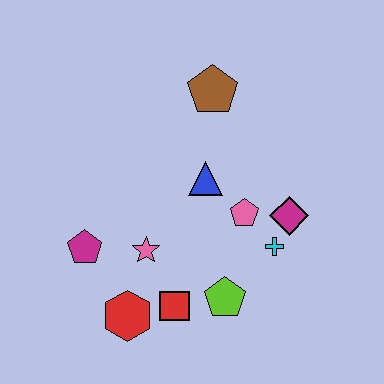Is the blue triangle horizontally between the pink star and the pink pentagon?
Yes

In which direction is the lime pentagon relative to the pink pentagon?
The lime pentagon is below the pink pentagon.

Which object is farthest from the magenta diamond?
The magenta pentagon is farthest from the magenta diamond.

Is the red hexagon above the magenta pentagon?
No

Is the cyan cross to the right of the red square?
Yes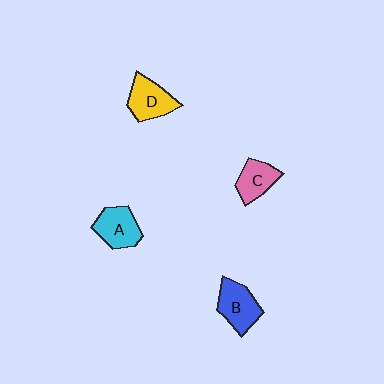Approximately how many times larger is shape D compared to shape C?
Approximately 1.2 times.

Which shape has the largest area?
Shape B (blue).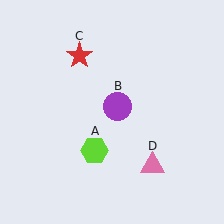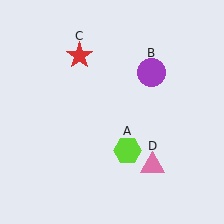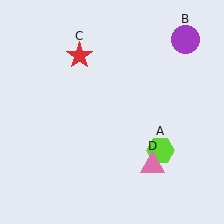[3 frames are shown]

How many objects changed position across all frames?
2 objects changed position: lime hexagon (object A), purple circle (object B).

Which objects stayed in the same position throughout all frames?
Red star (object C) and pink triangle (object D) remained stationary.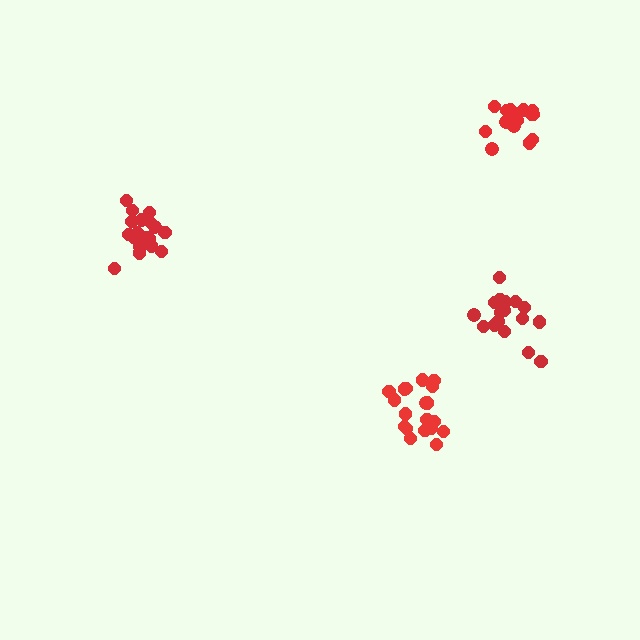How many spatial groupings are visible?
There are 4 spatial groupings.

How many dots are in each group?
Group 1: 19 dots, Group 2: 21 dots, Group 3: 15 dots, Group 4: 17 dots (72 total).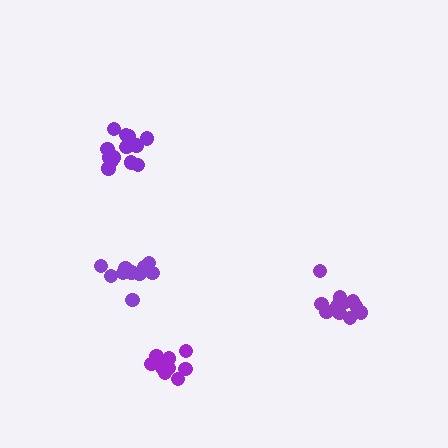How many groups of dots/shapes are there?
There are 4 groups.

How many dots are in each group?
Group 1: 10 dots, Group 2: 12 dots, Group 3: 13 dots, Group 4: 11 dots (46 total).